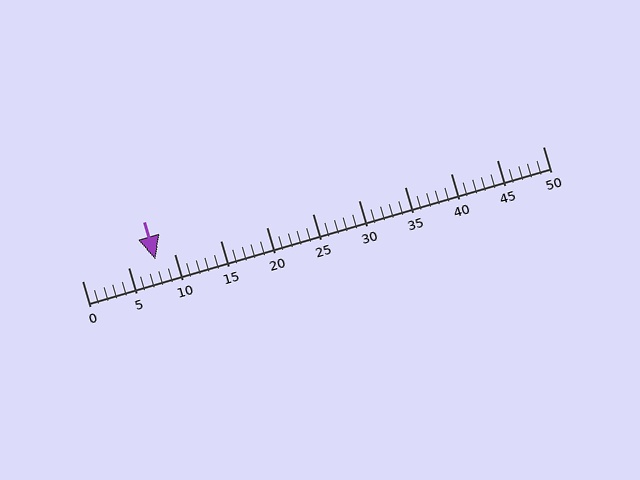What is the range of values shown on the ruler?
The ruler shows values from 0 to 50.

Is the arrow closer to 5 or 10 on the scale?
The arrow is closer to 10.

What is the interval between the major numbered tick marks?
The major tick marks are spaced 5 units apart.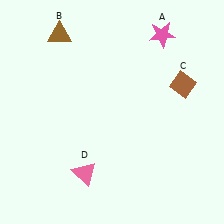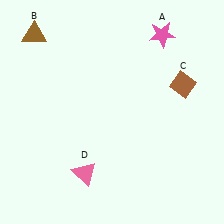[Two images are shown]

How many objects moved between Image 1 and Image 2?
1 object moved between the two images.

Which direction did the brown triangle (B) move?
The brown triangle (B) moved left.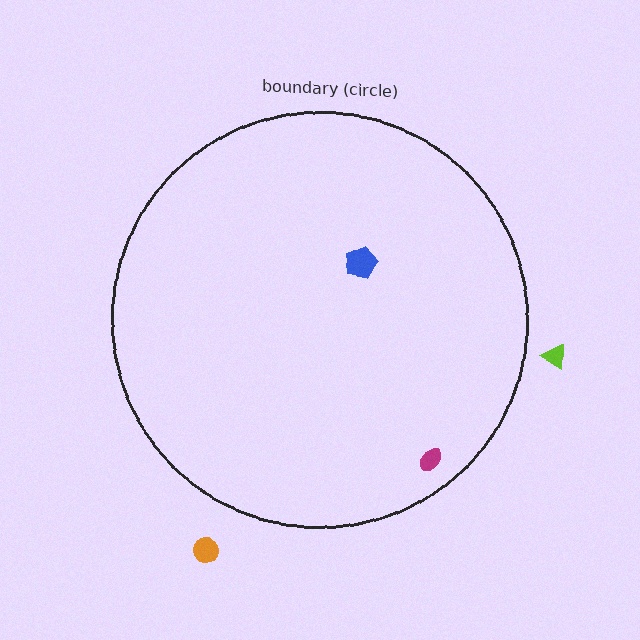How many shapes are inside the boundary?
2 inside, 2 outside.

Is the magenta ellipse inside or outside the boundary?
Inside.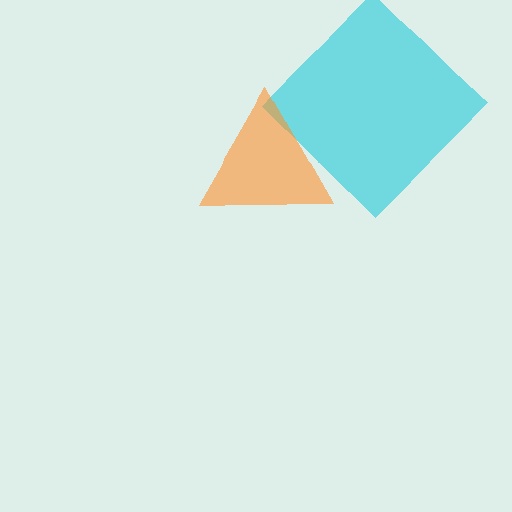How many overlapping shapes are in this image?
There are 2 overlapping shapes in the image.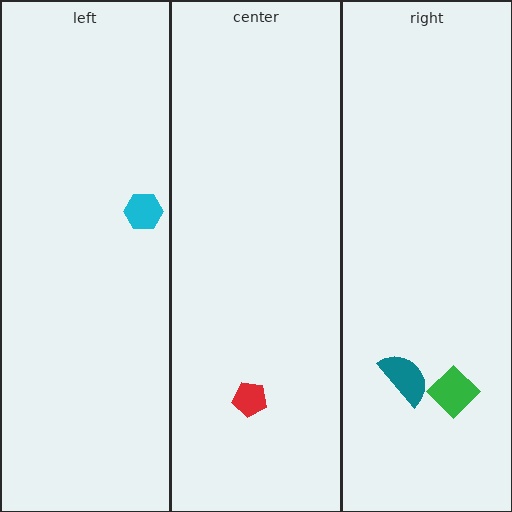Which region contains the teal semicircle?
The right region.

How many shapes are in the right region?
2.